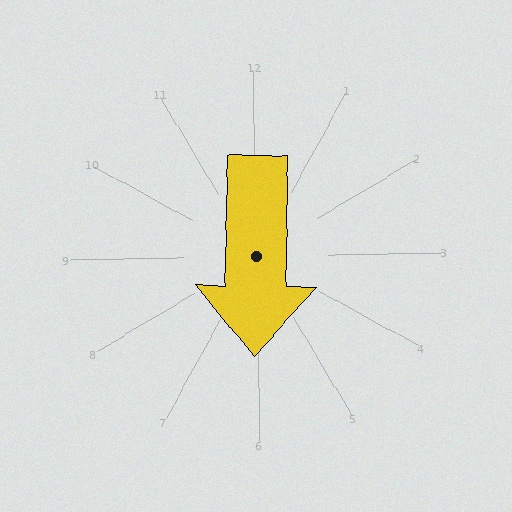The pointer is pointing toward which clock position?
Roughly 6 o'clock.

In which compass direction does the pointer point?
South.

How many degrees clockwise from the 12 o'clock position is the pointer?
Approximately 182 degrees.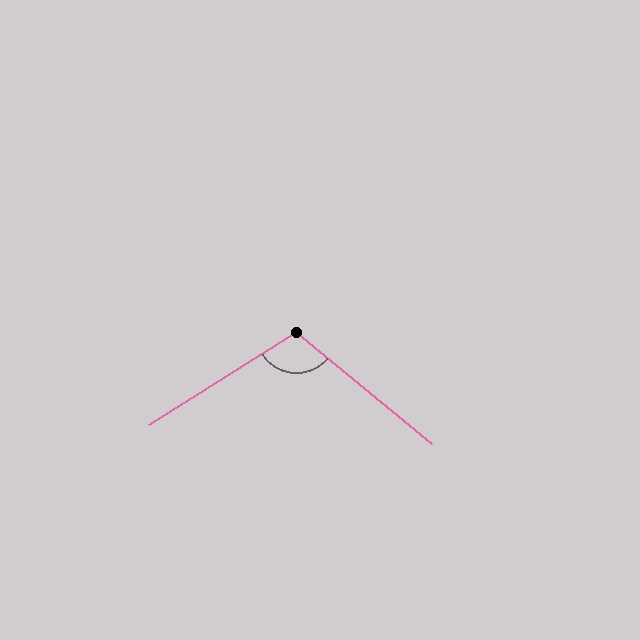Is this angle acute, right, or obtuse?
It is obtuse.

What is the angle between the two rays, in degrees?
Approximately 108 degrees.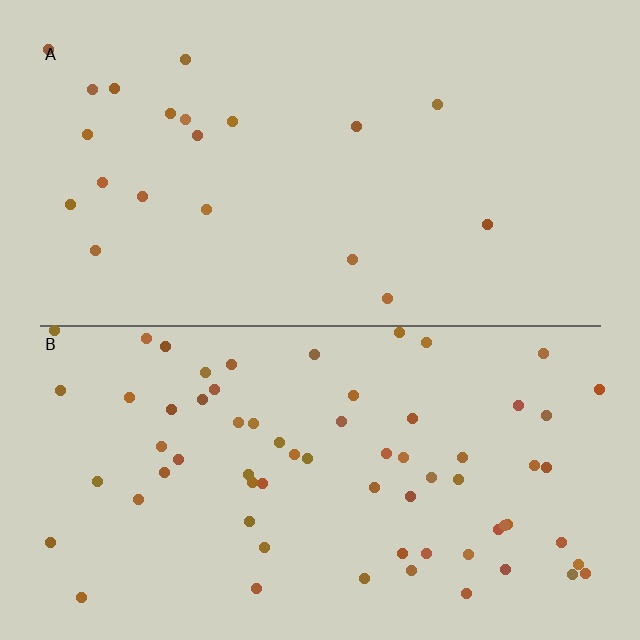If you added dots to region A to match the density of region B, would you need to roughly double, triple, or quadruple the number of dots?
Approximately triple.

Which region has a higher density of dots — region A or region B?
B (the bottom).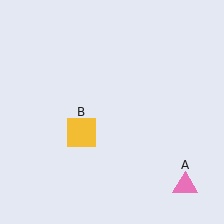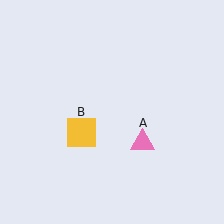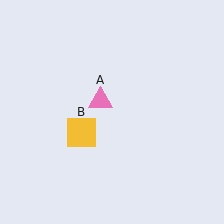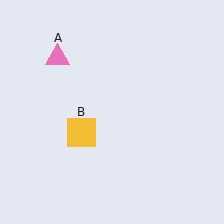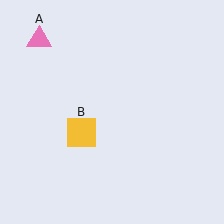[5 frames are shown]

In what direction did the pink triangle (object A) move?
The pink triangle (object A) moved up and to the left.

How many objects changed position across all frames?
1 object changed position: pink triangle (object A).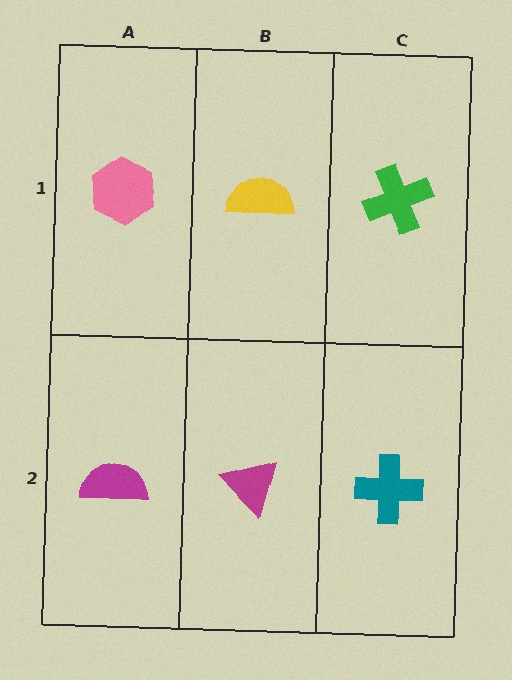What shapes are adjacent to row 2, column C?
A green cross (row 1, column C), a magenta triangle (row 2, column B).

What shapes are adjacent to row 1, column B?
A magenta triangle (row 2, column B), a pink hexagon (row 1, column A), a green cross (row 1, column C).